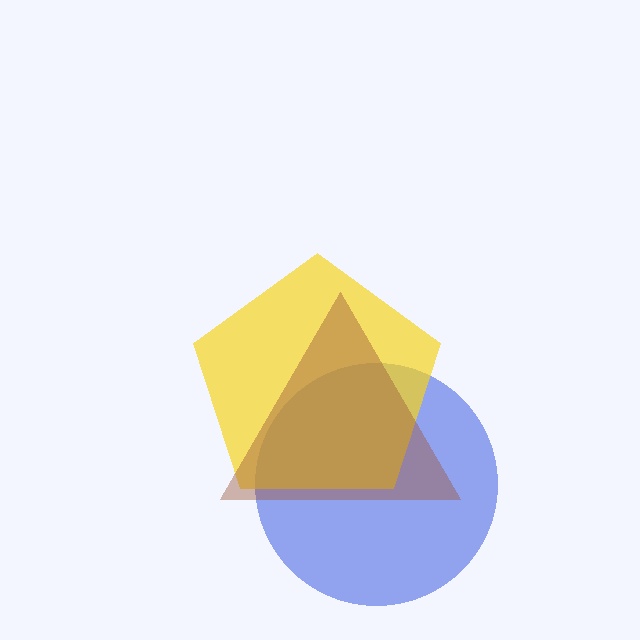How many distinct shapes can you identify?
There are 3 distinct shapes: a blue circle, a yellow pentagon, a brown triangle.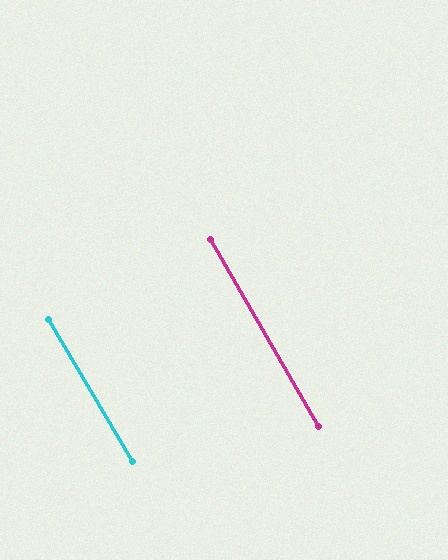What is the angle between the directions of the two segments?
Approximately 0 degrees.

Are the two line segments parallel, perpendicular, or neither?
Parallel — their directions differ by only 0.4°.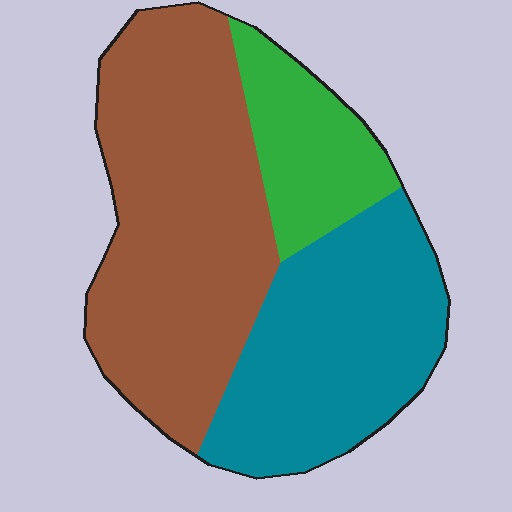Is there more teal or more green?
Teal.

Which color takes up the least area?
Green, at roughly 15%.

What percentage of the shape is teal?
Teal takes up about one third (1/3) of the shape.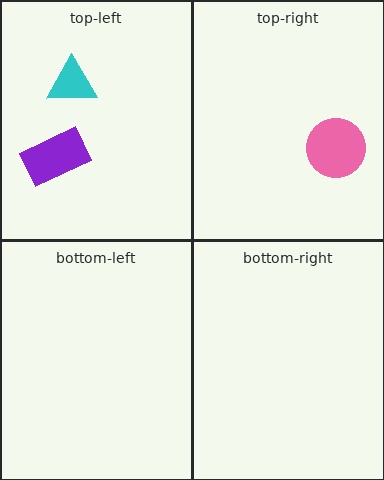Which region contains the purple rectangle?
The top-left region.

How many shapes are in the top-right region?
1.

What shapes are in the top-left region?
The cyan triangle, the purple rectangle.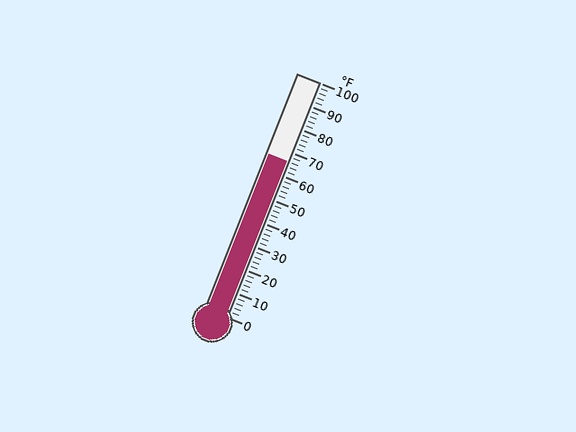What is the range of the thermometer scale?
The thermometer scale ranges from 0°F to 100°F.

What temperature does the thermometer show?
The thermometer shows approximately 66°F.